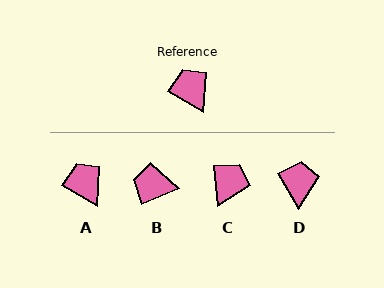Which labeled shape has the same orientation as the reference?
A.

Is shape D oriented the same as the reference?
No, it is off by about 30 degrees.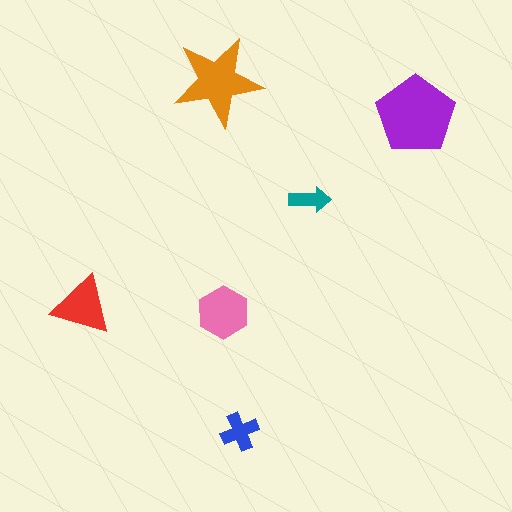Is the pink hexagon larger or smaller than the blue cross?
Larger.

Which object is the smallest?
The teal arrow.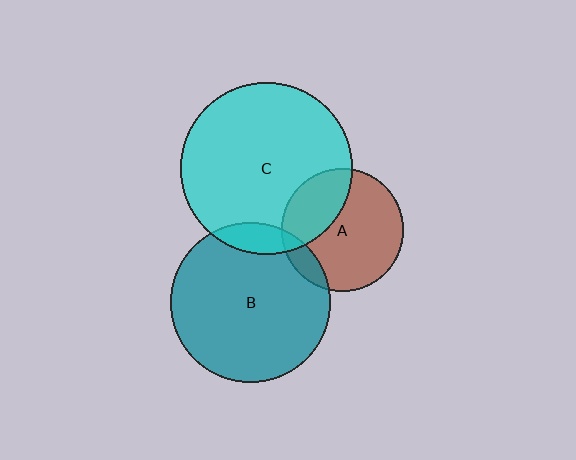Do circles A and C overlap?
Yes.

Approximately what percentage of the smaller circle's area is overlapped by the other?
Approximately 30%.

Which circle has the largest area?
Circle C (cyan).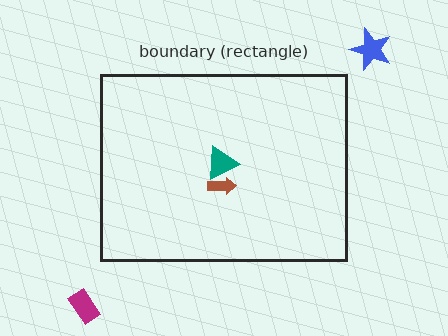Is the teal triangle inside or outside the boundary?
Inside.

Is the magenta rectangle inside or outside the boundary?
Outside.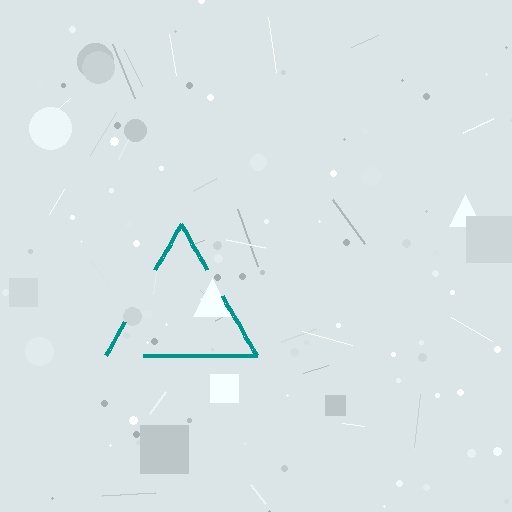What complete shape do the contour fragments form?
The contour fragments form a triangle.